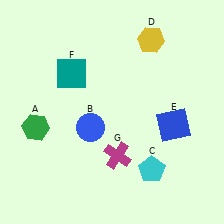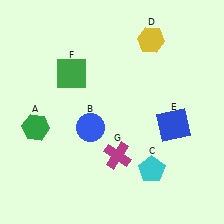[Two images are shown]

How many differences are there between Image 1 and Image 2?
There is 1 difference between the two images.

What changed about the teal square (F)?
In Image 1, F is teal. In Image 2, it changed to green.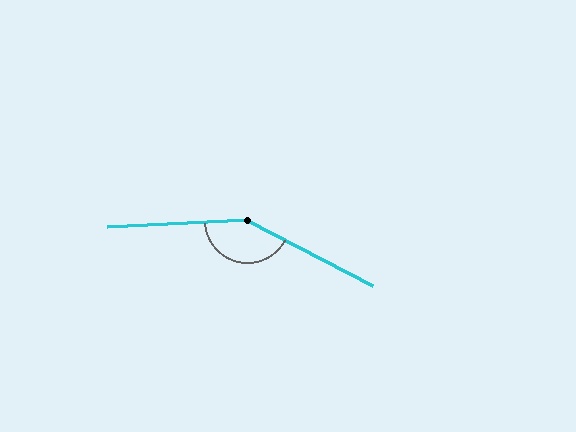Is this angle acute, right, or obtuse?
It is obtuse.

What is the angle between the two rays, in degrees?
Approximately 150 degrees.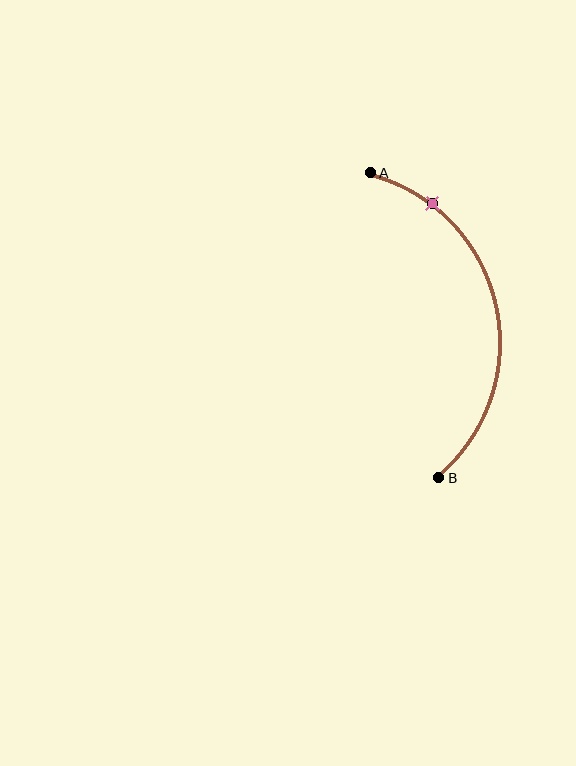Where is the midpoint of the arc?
The arc midpoint is the point on the curve farthest from the straight line joining A and B. It sits to the right of that line.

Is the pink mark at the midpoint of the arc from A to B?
No. The pink mark lies on the arc but is closer to endpoint A. The arc midpoint would be at the point on the curve equidistant along the arc from both A and B.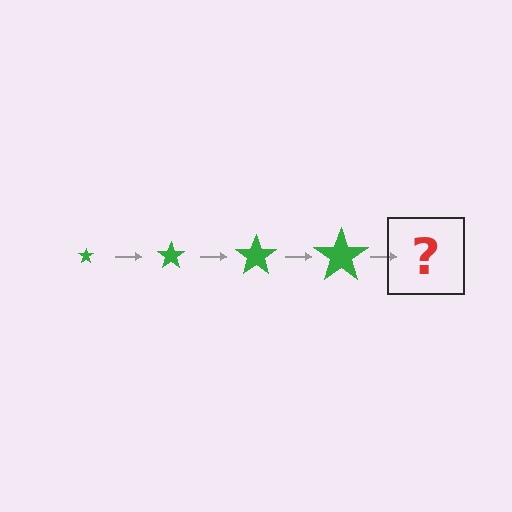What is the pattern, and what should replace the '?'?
The pattern is that the star gets progressively larger each step. The '?' should be a green star, larger than the previous one.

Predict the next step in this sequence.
The next step is a green star, larger than the previous one.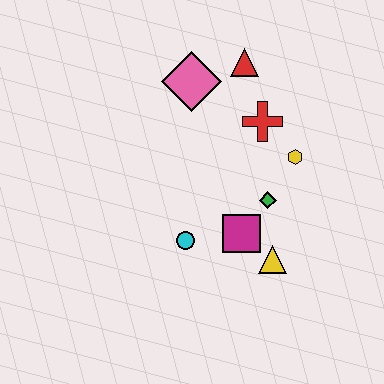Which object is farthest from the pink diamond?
The yellow triangle is farthest from the pink diamond.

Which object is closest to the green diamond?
The magenta square is closest to the green diamond.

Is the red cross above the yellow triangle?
Yes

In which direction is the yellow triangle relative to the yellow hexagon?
The yellow triangle is below the yellow hexagon.